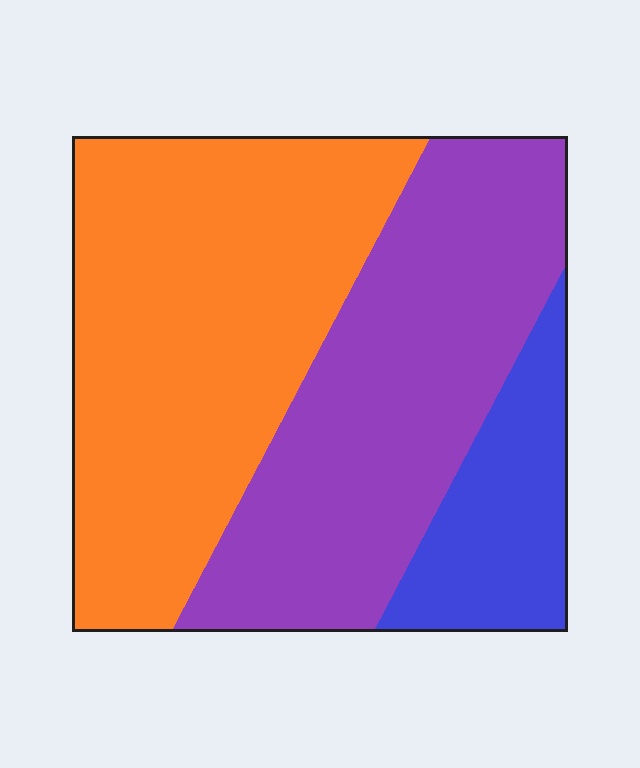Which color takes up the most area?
Orange, at roughly 45%.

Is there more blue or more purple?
Purple.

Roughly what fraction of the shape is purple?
Purple covers 39% of the shape.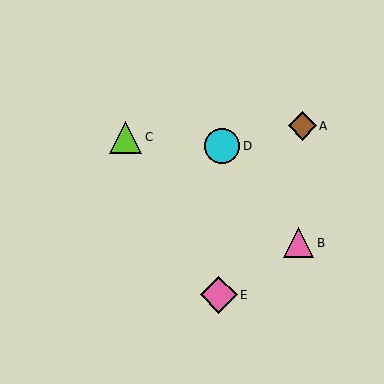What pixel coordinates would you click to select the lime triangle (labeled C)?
Click at (125, 137) to select the lime triangle C.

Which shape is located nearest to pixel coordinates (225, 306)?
The pink diamond (labeled E) at (219, 295) is nearest to that location.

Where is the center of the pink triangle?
The center of the pink triangle is at (299, 243).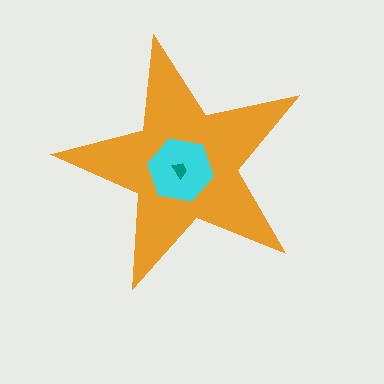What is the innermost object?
The teal trapezoid.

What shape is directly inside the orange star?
The cyan hexagon.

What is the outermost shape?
The orange star.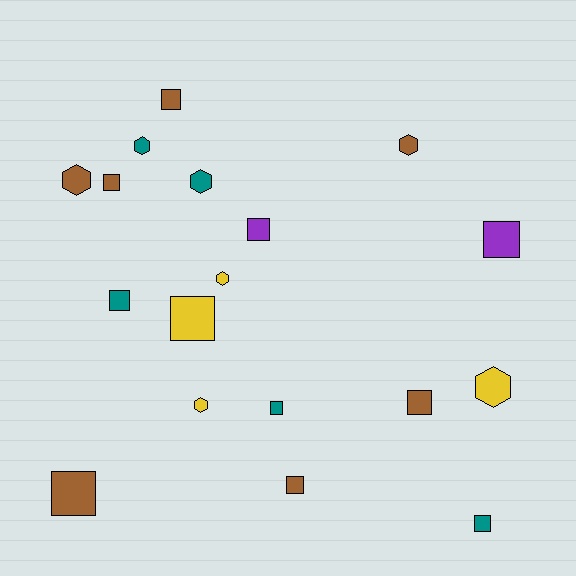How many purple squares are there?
There are 2 purple squares.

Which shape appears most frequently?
Square, with 11 objects.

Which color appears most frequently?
Brown, with 7 objects.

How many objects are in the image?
There are 18 objects.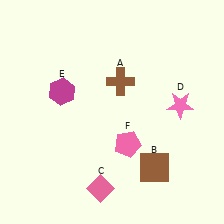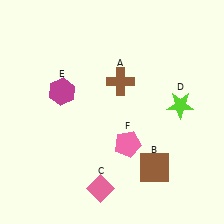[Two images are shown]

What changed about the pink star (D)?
In Image 1, D is pink. In Image 2, it changed to lime.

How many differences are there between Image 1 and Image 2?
There is 1 difference between the two images.